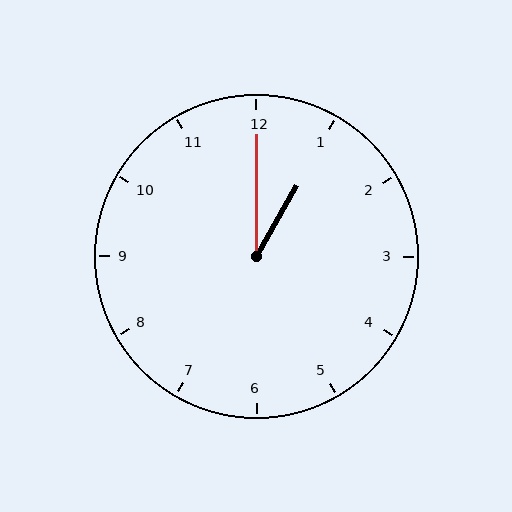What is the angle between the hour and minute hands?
Approximately 30 degrees.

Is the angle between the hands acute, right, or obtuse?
It is acute.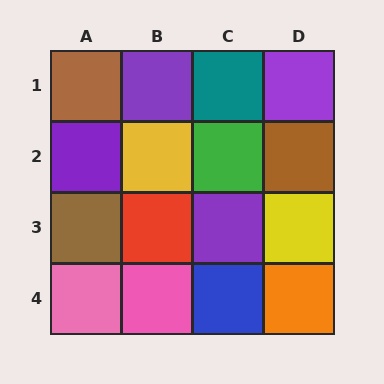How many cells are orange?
1 cell is orange.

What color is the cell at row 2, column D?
Brown.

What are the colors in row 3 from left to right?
Brown, red, purple, yellow.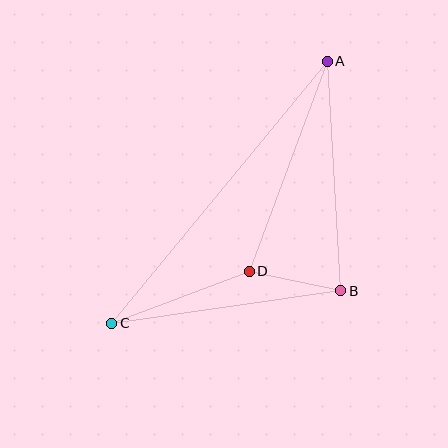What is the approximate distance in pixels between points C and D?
The distance between C and D is approximately 147 pixels.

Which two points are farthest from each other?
Points A and C are farthest from each other.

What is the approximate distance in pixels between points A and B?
The distance between A and B is approximately 230 pixels.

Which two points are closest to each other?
Points B and D are closest to each other.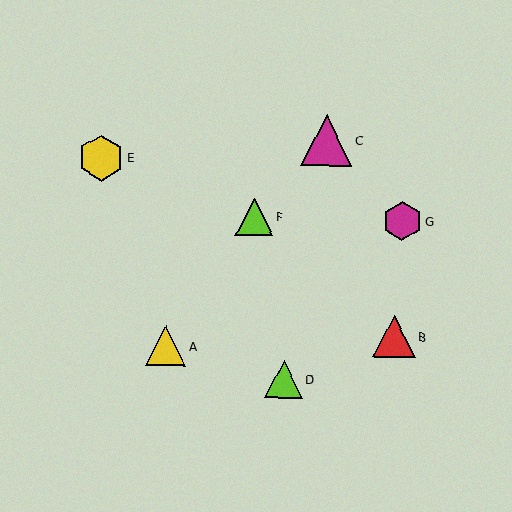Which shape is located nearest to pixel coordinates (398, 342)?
The red triangle (labeled B) at (394, 336) is nearest to that location.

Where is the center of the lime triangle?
The center of the lime triangle is at (254, 217).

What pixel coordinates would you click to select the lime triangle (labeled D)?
Click at (284, 379) to select the lime triangle D.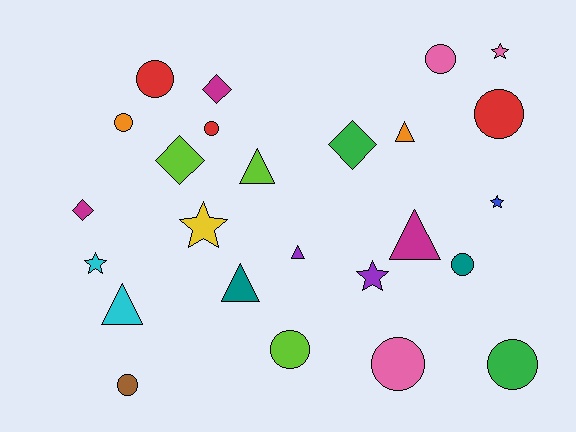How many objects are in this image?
There are 25 objects.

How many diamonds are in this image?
There are 4 diamonds.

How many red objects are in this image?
There are 3 red objects.